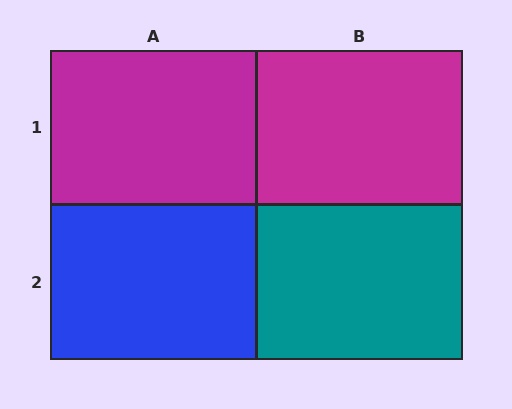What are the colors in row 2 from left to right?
Blue, teal.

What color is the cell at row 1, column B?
Magenta.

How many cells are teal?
1 cell is teal.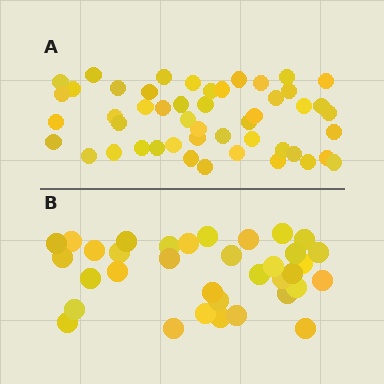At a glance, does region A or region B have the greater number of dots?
Region A (the top region) has more dots.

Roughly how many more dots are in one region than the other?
Region A has approximately 15 more dots than region B.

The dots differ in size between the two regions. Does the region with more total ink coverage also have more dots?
No. Region B has more total ink coverage because its dots are larger, but region A actually contains more individual dots. Total area can be misleading — the number of items is what matters here.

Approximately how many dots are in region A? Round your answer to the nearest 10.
About 50 dots. (The exact count is 49, which rounds to 50.)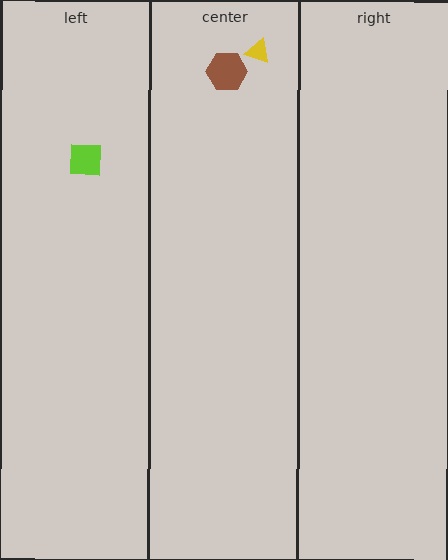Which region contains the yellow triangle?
The center region.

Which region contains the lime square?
The left region.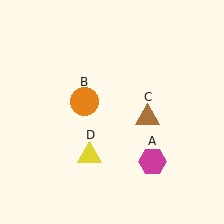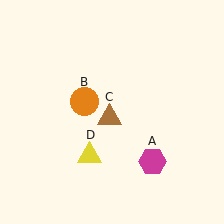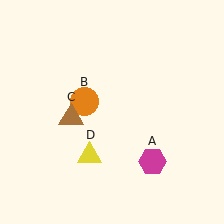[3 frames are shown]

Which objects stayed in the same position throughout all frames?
Magenta hexagon (object A) and orange circle (object B) and yellow triangle (object D) remained stationary.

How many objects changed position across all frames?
1 object changed position: brown triangle (object C).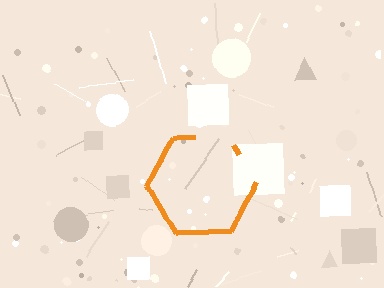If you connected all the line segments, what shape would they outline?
They would outline a hexagon.